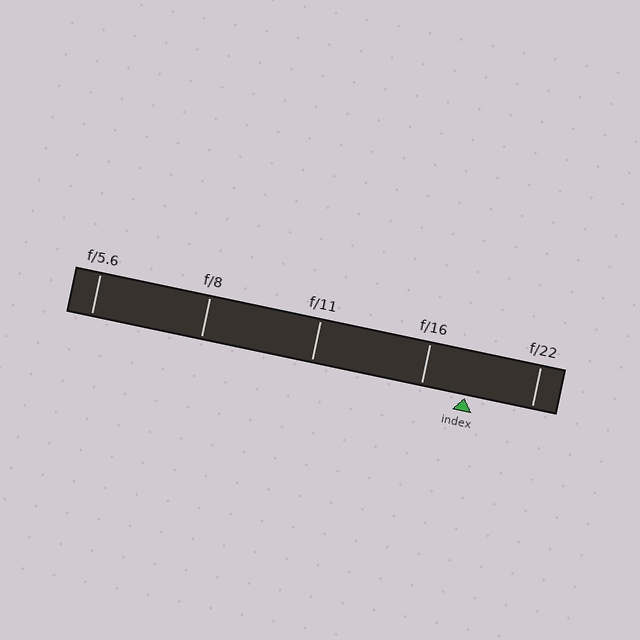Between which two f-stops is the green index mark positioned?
The index mark is between f/16 and f/22.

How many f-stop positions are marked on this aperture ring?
There are 5 f-stop positions marked.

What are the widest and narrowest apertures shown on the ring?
The widest aperture shown is f/5.6 and the narrowest is f/22.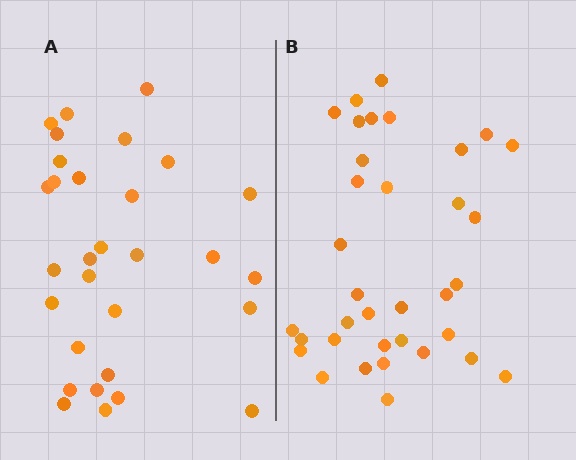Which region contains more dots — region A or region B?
Region B (the right region) has more dots.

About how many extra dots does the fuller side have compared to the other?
Region B has about 5 more dots than region A.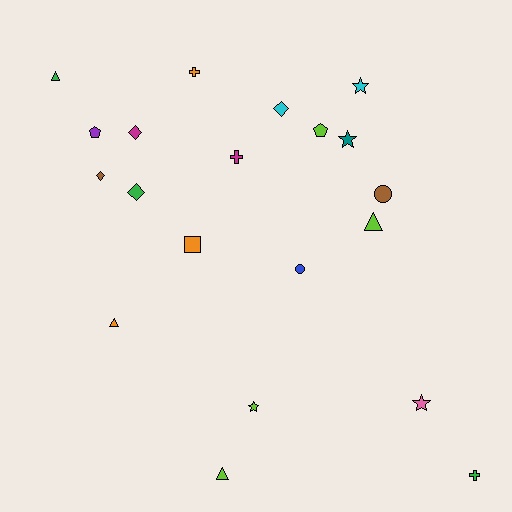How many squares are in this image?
There is 1 square.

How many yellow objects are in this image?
There are no yellow objects.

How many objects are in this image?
There are 20 objects.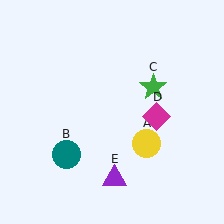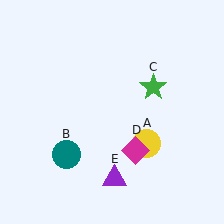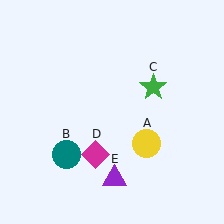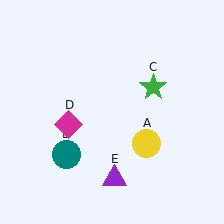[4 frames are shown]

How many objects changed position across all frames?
1 object changed position: magenta diamond (object D).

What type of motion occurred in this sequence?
The magenta diamond (object D) rotated clockwise around the center of the scene.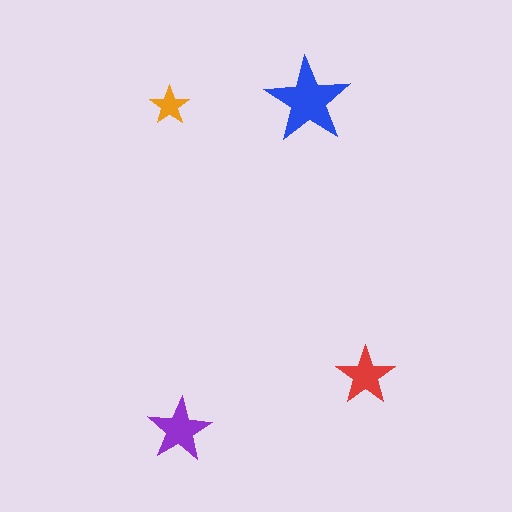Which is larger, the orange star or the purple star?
The purple one.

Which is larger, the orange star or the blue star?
The blue one.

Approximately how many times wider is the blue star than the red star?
About 1.5 times wider.